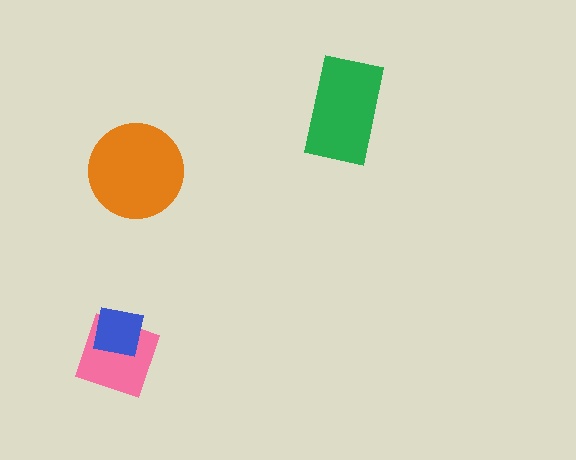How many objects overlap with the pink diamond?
1 object overlaps with the pink diamond.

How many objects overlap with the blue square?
1 object overlaps with the blue square.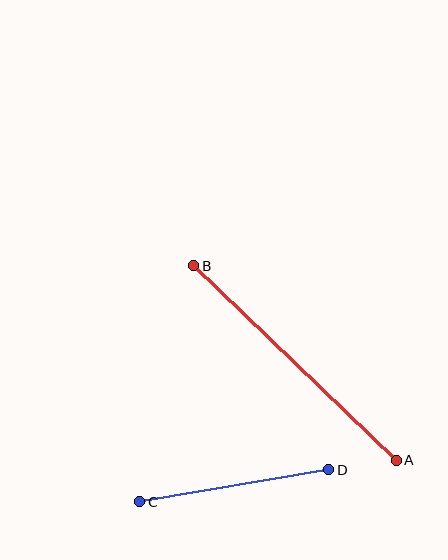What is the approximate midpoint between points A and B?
The midpoint is at approximately (295, 363) pixels.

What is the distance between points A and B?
The distance is approximately 281 pixels.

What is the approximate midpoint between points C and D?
The midpoint is at approximately (234, 486) pixels.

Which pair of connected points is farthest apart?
Points A and B are farthest apart.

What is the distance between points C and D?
The distance is approximately 192 pixels.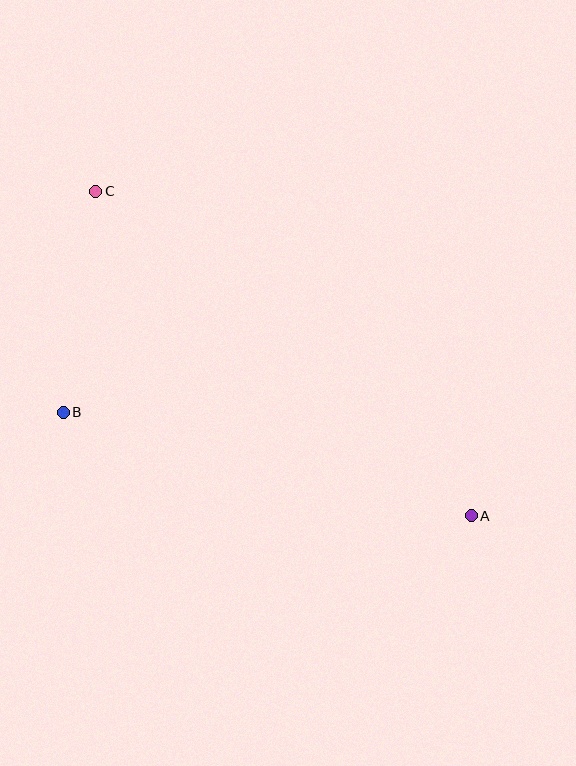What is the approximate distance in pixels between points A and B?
The distance between A and B is approximately 421 pixels.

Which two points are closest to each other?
Points B and C are closest to each other.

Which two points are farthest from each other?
Points A and C are farthest from each other.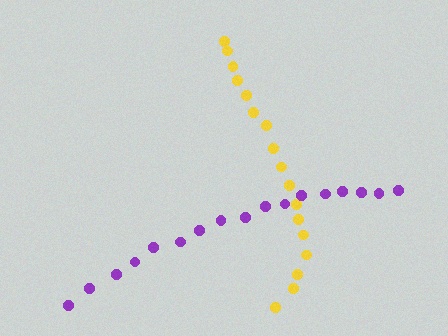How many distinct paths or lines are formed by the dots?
There are 2 distinct paths.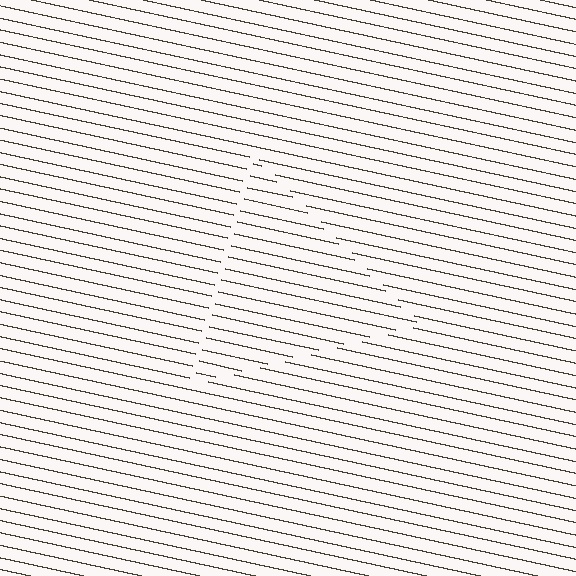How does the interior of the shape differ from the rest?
The interior of the shape contains the same grating, shifted by half a period — the contour is defined by the phase discontinuity where line-ends from the inner and outer gratings abut.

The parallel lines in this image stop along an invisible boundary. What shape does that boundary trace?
An illusory triangle. The interior of the shape contains the same grating, shifted by half a period — the contour is defined by the phase discontinuity where line-ends from the inner and outer gratings abut.